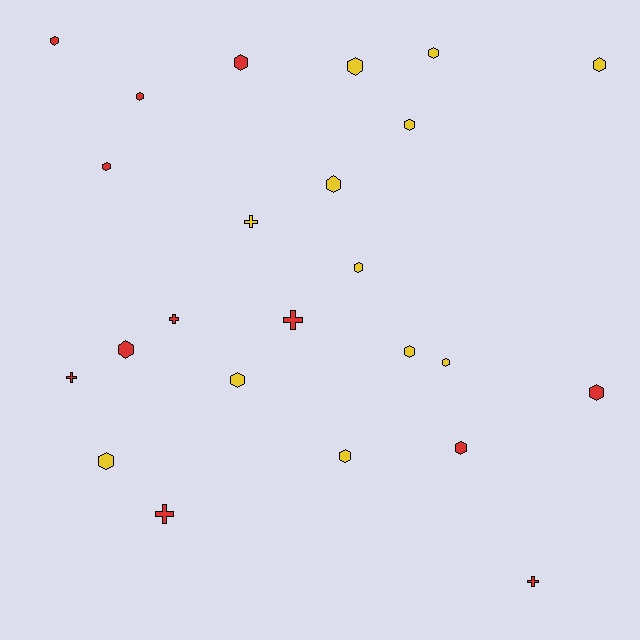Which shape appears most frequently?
Hexagon, with 18 objects.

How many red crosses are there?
There are 5 red crosses.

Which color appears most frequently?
Red, with 12 objects.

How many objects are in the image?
There are 24 objects.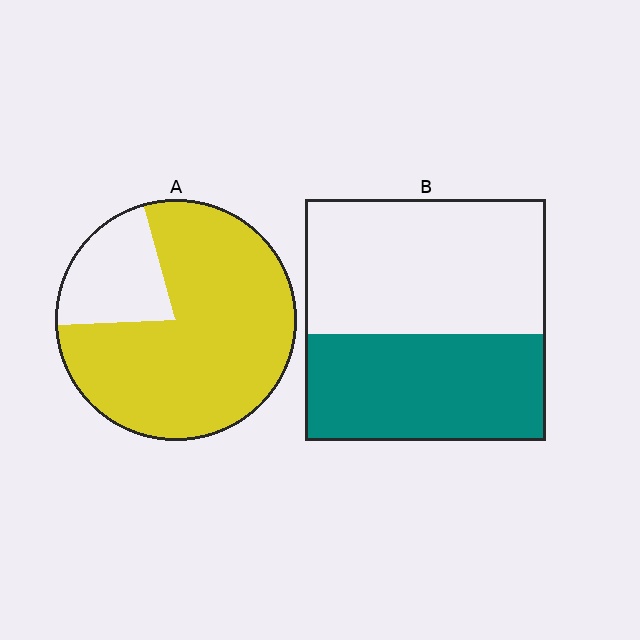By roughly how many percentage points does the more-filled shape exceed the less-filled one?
By roughly 35 percentage points (A over B).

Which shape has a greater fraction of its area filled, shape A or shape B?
Shape A.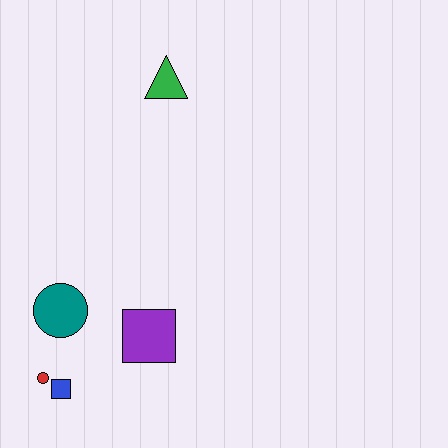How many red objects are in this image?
There is 1 red object.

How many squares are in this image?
There are 2 squares.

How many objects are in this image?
There are 5 objects.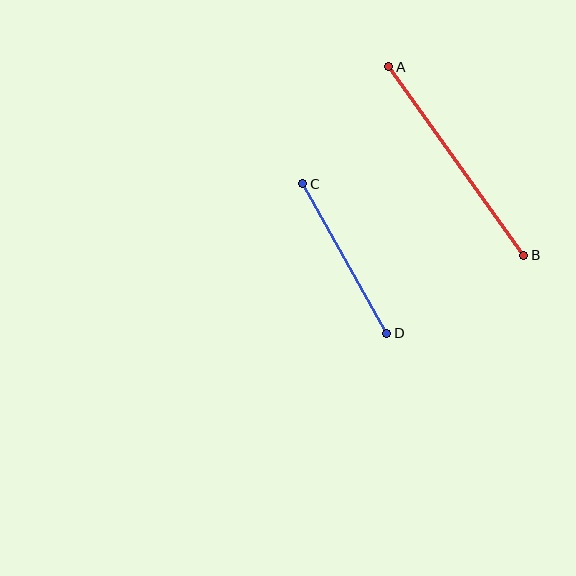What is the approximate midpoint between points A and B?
The midpoint is at approximately (456, 161) pixels.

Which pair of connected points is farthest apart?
Points A and B are farthest apart.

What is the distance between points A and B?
The distance is approximately 232 pixels.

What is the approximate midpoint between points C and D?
The midpoint is at approximately (345, 258) pixels.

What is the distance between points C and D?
The distance is approximately 172 pixels.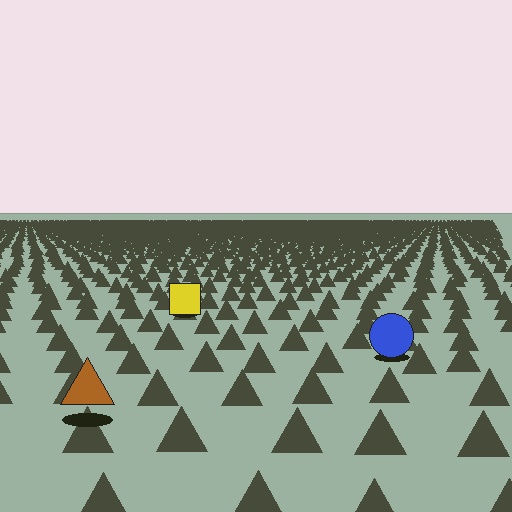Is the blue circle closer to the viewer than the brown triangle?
No. The brown triangle is closer — you can tell from the texture gradient: the ground texture is coarser near it.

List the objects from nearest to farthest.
From nearest to farthest: the brown triangle, the blue circle, the yellow square.